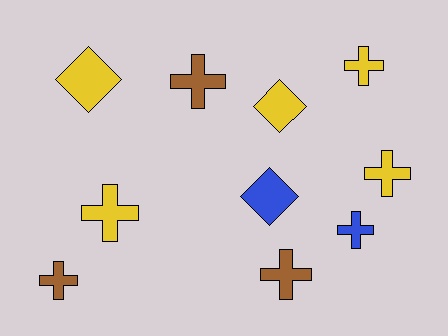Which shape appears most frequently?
Cross, with 7 objects.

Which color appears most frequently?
Yellow, with 5 objects.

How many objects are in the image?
There are 10 objects.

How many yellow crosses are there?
There are 3 yellow crosses.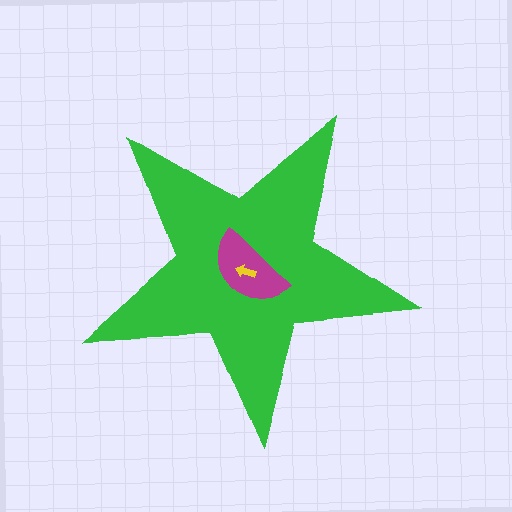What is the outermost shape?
The green star.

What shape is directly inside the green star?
The magenta semicircle.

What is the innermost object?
The yellow arrow.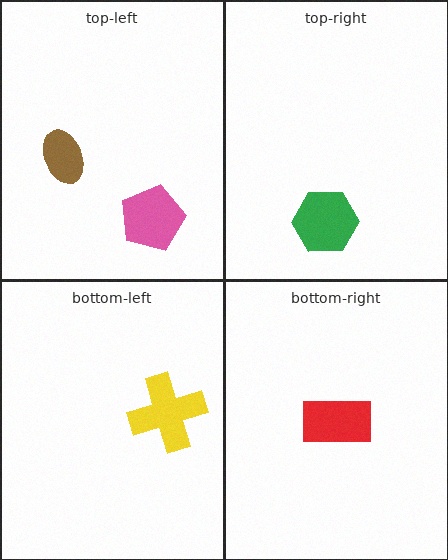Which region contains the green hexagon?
The top-right region.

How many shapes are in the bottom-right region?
1.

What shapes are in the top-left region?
The pink pentagon, the brown ellipse.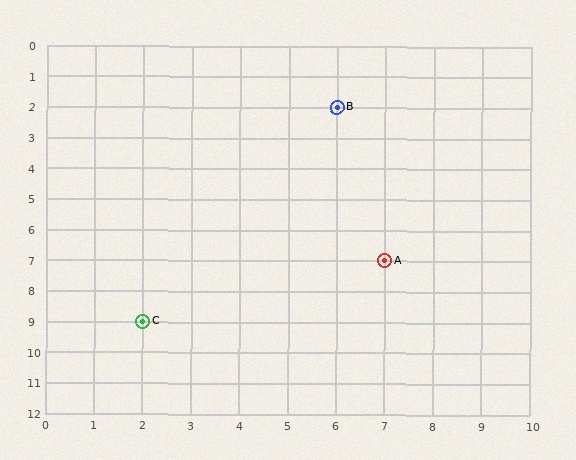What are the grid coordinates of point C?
Point C is at grid coordinates (2, 9).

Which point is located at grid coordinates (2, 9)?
Point C is at (2, 9).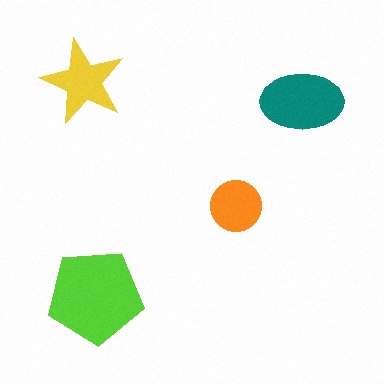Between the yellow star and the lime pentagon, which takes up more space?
The lime pentagon.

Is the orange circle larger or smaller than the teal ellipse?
Smaller.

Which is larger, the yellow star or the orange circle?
The yellow star.